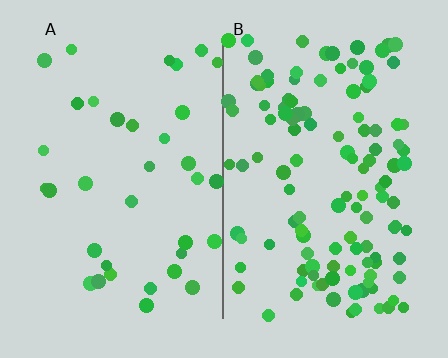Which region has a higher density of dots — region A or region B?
B (the right).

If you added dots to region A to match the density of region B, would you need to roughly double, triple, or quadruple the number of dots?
Approximately triple.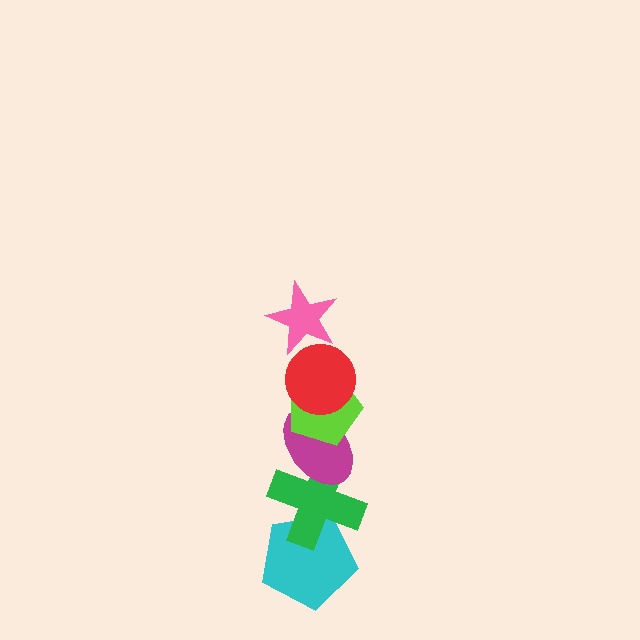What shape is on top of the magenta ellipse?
The lime pentagon is on top of the magenta ellipse.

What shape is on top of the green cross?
The magenta ellipse is on top of the green cross.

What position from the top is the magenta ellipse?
The magenta ellipse is 4th from the top.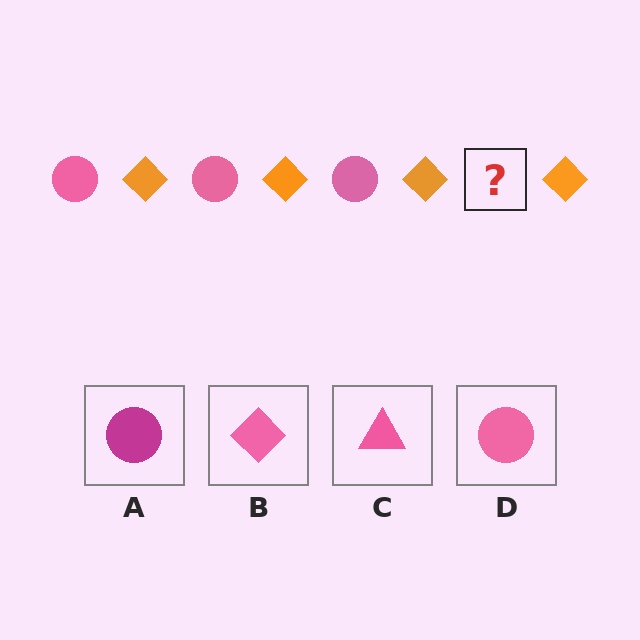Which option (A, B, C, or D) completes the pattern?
D.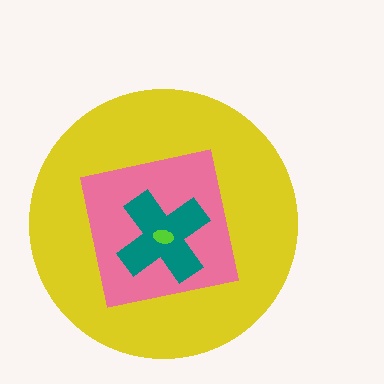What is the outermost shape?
The yellow circle.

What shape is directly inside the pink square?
The teal cross.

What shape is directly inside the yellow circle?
The pink square.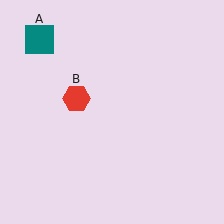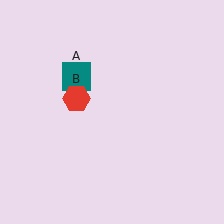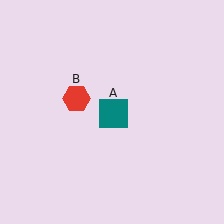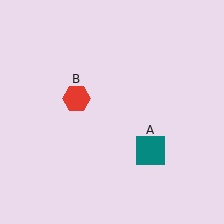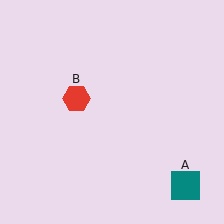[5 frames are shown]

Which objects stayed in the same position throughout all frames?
Red hexagon (object B) remained stationary.